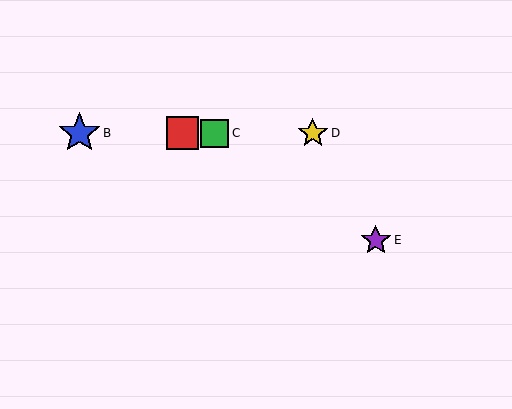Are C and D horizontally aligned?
Yes, both are at y≈133.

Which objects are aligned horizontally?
Objects A, B, C, D are aligned horizontally.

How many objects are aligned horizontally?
4 objects (A, B, C, D) are aligned horizontally.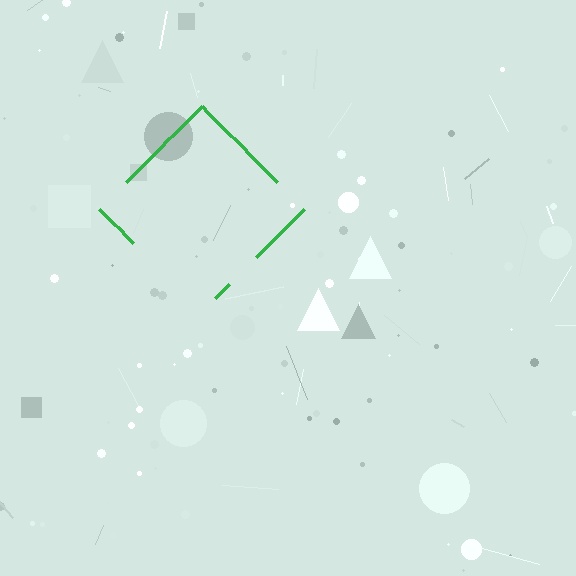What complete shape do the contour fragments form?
The contour fragments form a diamond.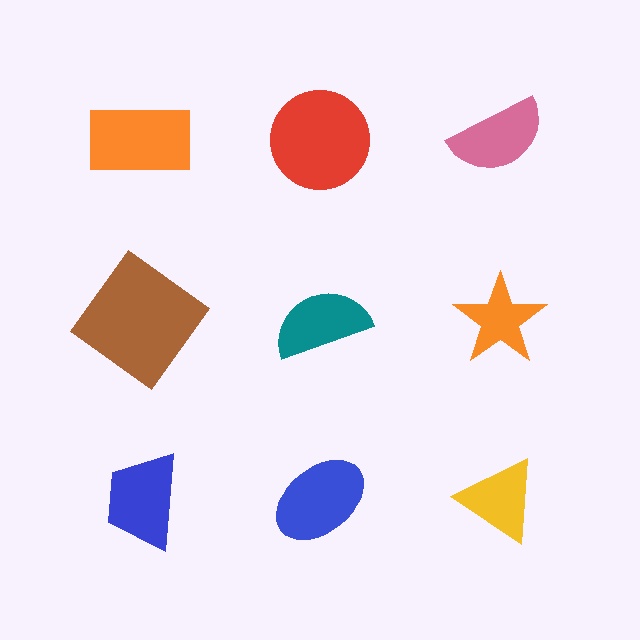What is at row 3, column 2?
A blue ellipse.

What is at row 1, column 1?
An orange rectangle.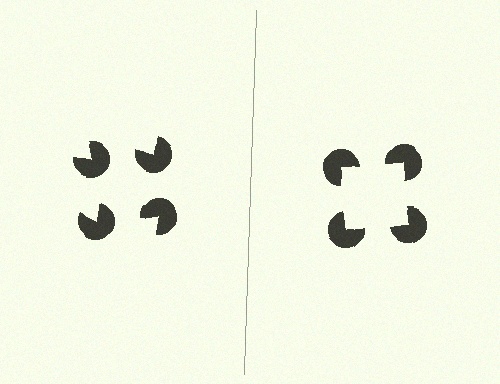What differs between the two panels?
The pac-man discs are positioned identically on both sides; only the wedge orientations differ. On the right they align to a square; on the left they are misaligned.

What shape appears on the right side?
An illusory square.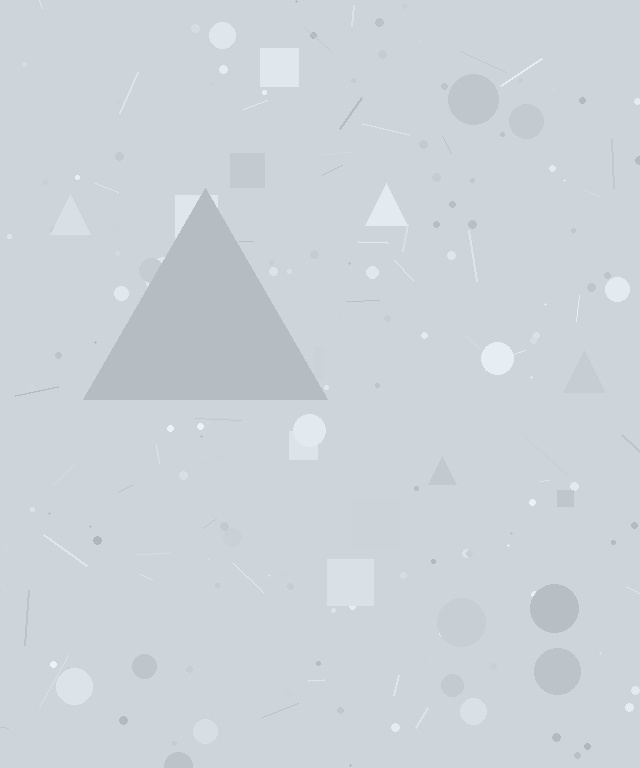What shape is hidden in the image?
A triangle is hidden in the image.